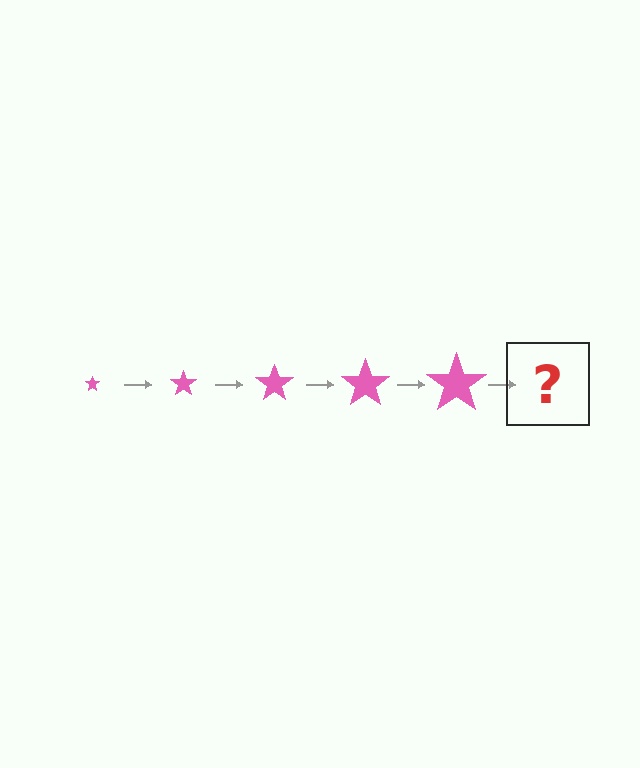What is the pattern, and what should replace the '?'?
The pattern is that the star gets progressively larger each step. The '?' should be a pink star, larger than the previous one.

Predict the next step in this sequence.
The next step is a pink star, larger than the previous one.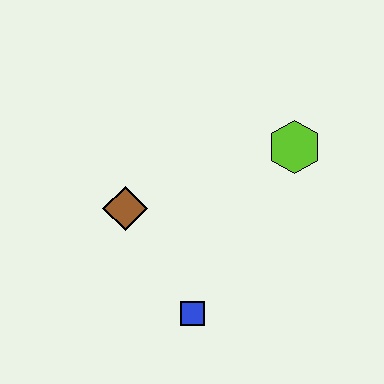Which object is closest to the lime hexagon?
The brown diamond is closest to the lime hexagon.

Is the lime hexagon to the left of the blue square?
No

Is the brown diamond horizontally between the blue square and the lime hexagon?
No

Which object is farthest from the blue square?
The lime hexagon is farthest from the blue square.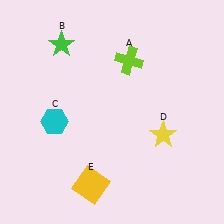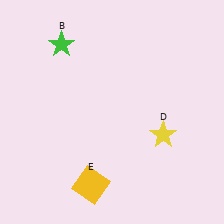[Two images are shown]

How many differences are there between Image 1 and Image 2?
There are 2 differences between the two images.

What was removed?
The cyan hexagon (C), the lime cross (A) were removed in Image 2.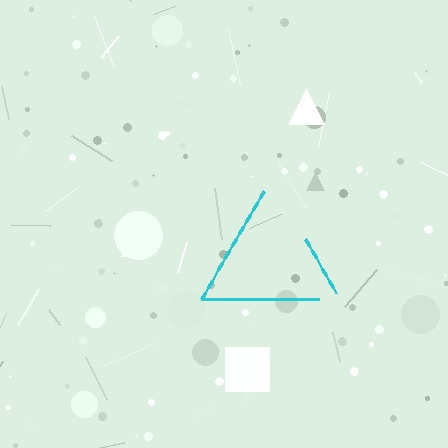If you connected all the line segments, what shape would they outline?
They would outline a triangle.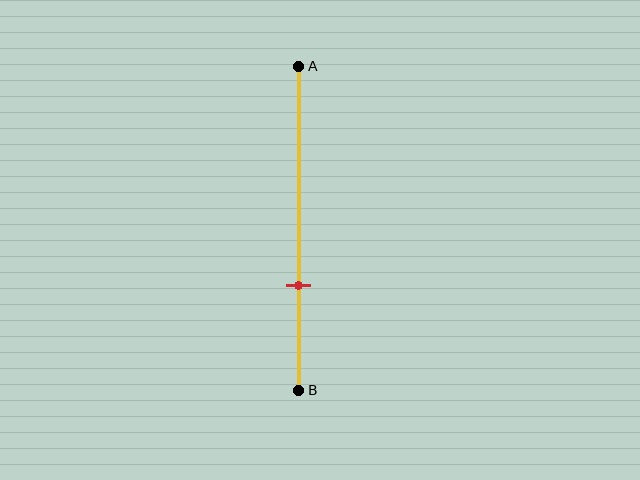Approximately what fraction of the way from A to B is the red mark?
The red mark is approximately 70% of the way from A to B.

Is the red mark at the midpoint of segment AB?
No, the mark is at about 70% from A, not at the 50% midpoint.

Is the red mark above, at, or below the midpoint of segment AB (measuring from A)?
The red mark is below the midpoint of segment AB.